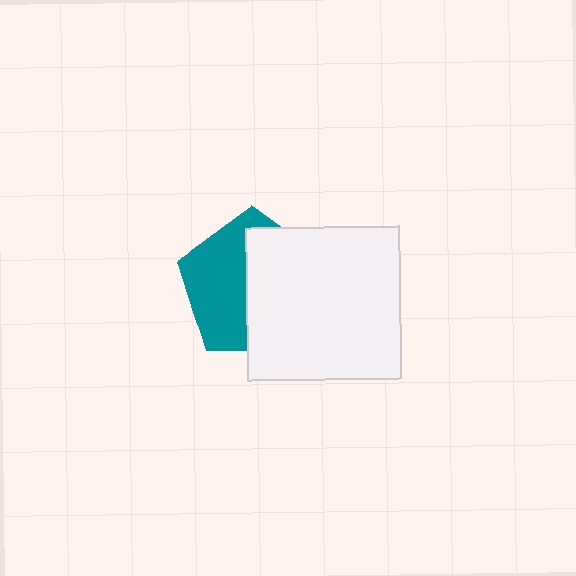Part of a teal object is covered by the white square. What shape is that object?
It is a pentagon.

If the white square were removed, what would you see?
You would see the complete teal pentagon.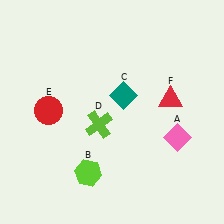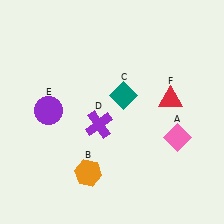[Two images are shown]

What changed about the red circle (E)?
In Image 1, E is red. In Image 2, it changed to purple.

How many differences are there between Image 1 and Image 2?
There are 3 differences between the two images.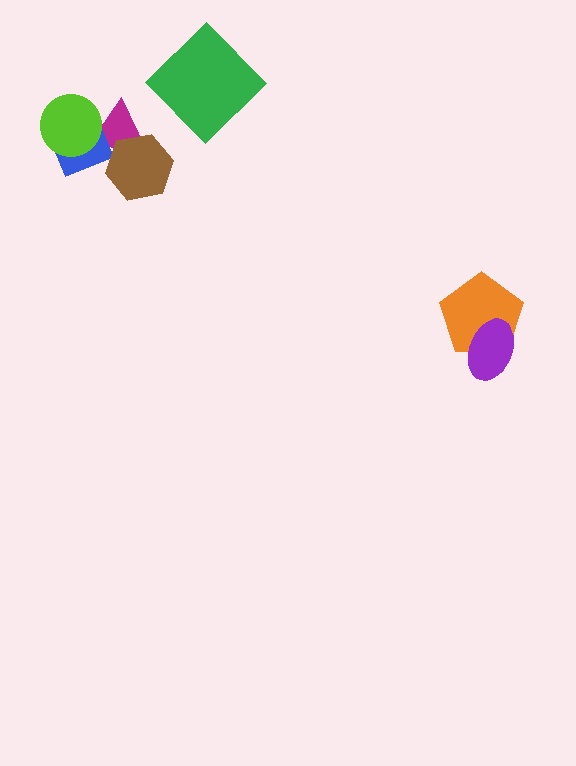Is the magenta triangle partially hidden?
Yes, it is partially covered by another shape.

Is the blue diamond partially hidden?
Yes, it is partially covered by another shape.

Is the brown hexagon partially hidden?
No, no other shape covers it.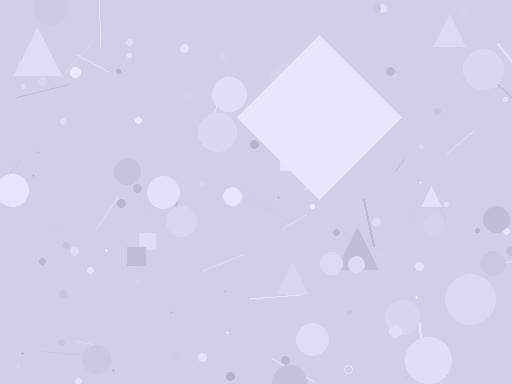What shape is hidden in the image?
A diamond is hidden in the image.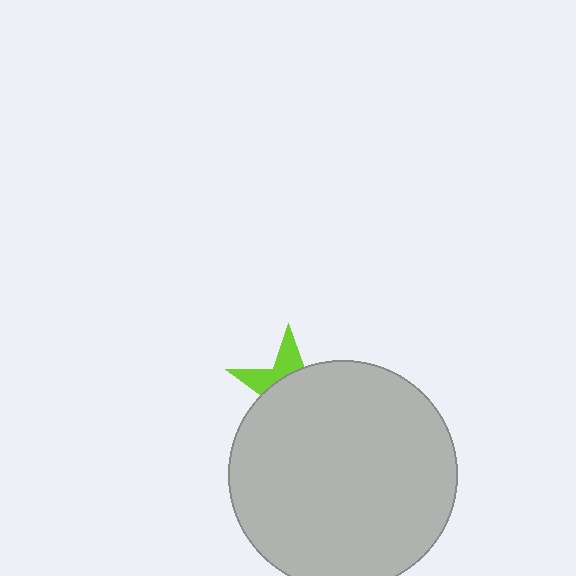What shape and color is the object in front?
The object in front is a light gray circle.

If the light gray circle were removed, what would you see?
You would see the complete lime star.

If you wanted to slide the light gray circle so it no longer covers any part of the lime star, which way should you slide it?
Slide it down — that is the most direct way to separate the two shapes.